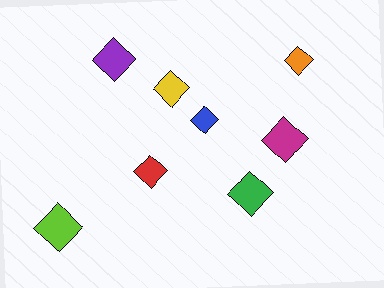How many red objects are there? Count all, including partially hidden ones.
There is 1 red object.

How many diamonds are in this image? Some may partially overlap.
There are 8 diamonds.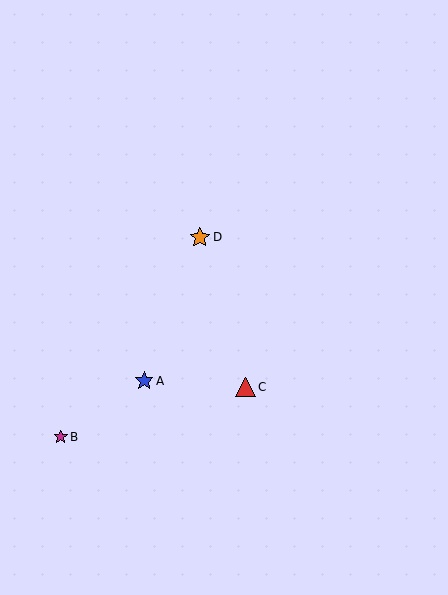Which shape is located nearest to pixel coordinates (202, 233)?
The orange star (labeled D) at (200, 237) is nearest to that location.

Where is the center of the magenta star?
The center of the magenta star is at (61, 437).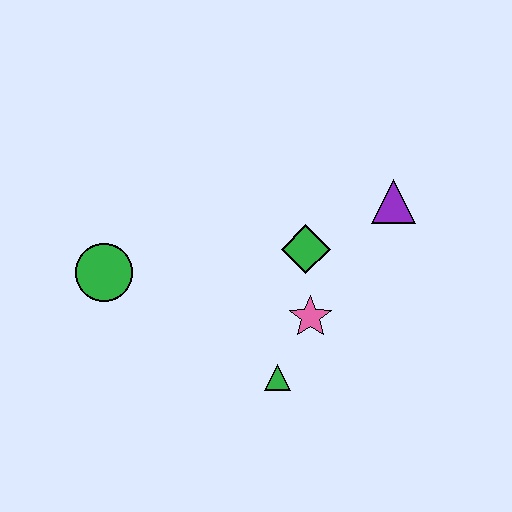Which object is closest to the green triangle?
The pink star is closest to the green triangle.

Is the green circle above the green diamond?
No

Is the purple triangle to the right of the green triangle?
Yes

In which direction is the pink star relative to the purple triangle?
The pink star is below the purple triangle.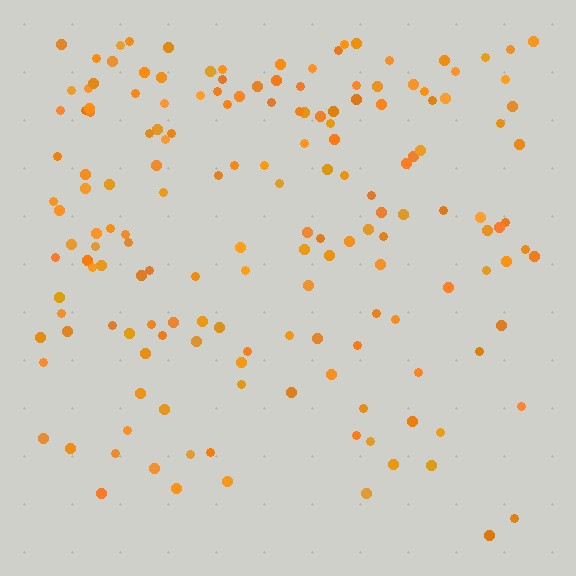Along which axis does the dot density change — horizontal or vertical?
Vertical.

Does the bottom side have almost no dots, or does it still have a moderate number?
Still a moderate number, just noticeably fewer than the top.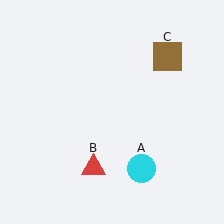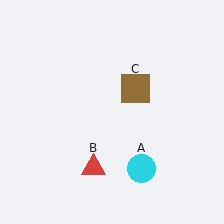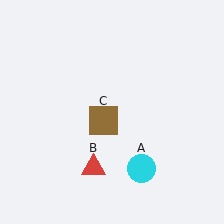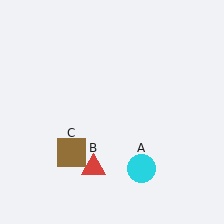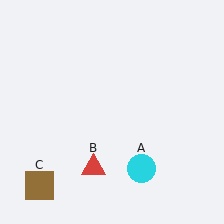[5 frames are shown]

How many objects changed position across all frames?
1 object changed position: brown square (object C).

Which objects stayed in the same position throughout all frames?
Cyan circle (object A) and red triangle (object B) remained stationary.